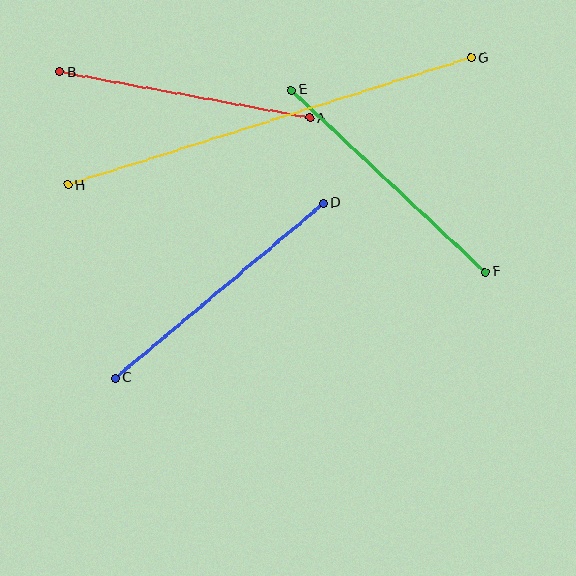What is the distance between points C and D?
The distance is approximately 272 pixels.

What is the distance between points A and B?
The distance is approximately 254 pixels.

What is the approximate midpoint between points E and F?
The midpoint is at approximately (388, 181) pixels.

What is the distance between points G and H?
The distance is approximately 423 pixels.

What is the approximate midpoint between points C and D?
The midpoint is at approximately (219, 291) pixels.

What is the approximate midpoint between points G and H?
The midpoint is at approximately (269, 121) pixels.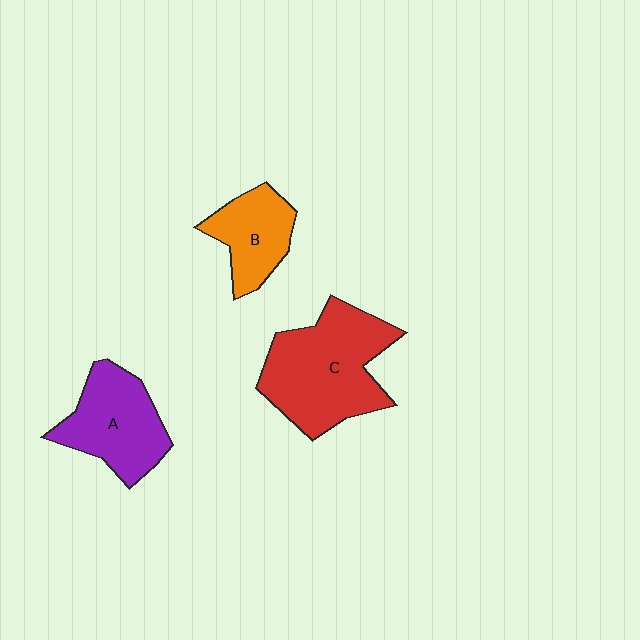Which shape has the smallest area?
Shape B (orange).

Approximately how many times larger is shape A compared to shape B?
Approximately 1.4 times.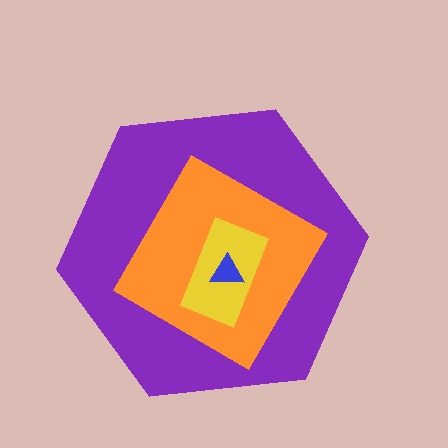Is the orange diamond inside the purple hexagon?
Yes.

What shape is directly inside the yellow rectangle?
The blue triangle.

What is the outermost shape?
The purple hexagon.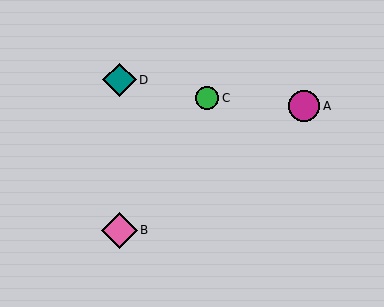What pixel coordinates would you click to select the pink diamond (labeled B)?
Click at (119, 230) to select the pink diamond B.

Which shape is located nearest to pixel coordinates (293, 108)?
The magenta circle (labeled A) at (304, 106) is nearest to that location.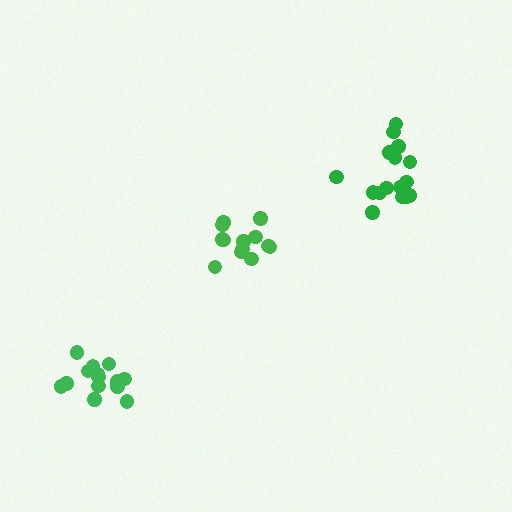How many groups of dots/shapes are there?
There are 3 groups.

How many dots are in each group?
Group 1: 13 dots, Group 2: 16 dots, Group 3: 14 dots (43 total).